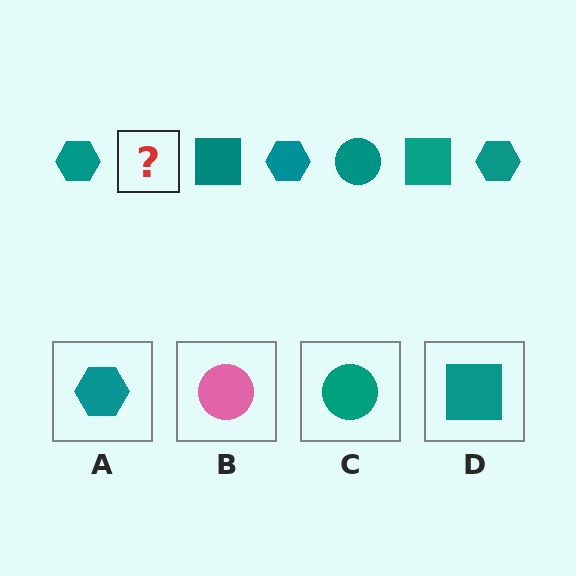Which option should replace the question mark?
Option C.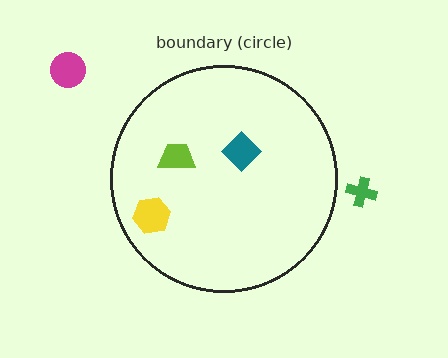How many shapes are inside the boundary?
3 inside, 2 outside.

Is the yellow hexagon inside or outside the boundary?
Inside.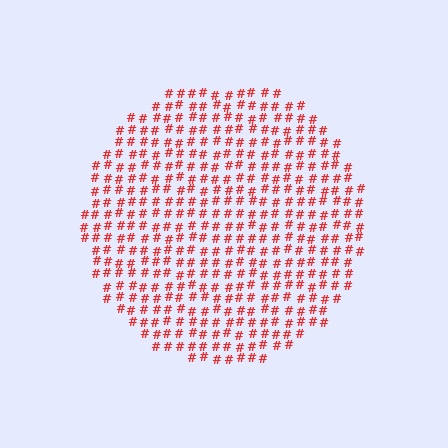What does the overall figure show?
The overall figure shows a circle.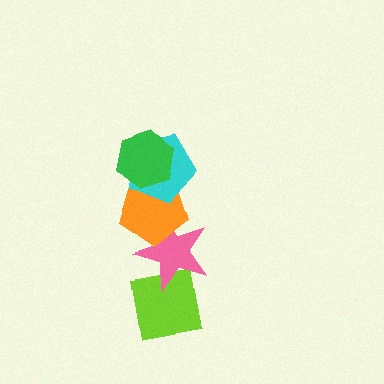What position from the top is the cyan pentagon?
The cyan pentagon is 2nd from the top.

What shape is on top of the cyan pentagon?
The green hexagon is on top of the cyan pentagon.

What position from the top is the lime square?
The lime square is 5th from the top.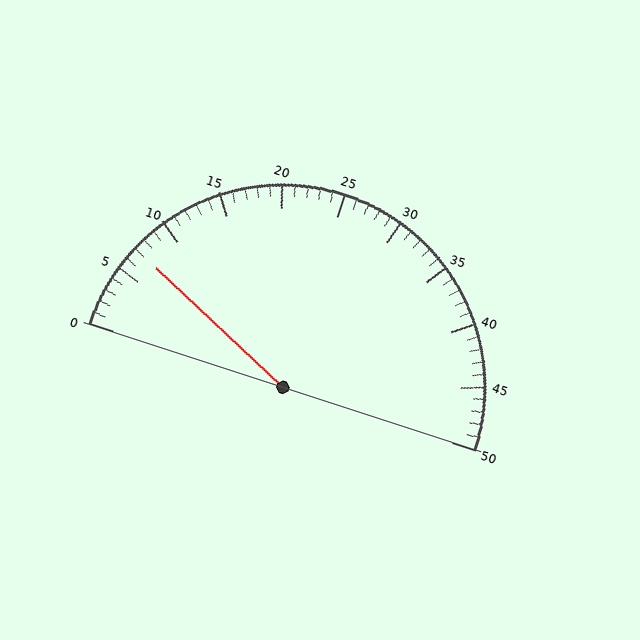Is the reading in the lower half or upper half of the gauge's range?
The reading is in the lower half of the range (0 to 50).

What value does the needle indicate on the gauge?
The needle indicates approximately 7.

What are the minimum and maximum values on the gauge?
The gauge ranges from 0 to 50.